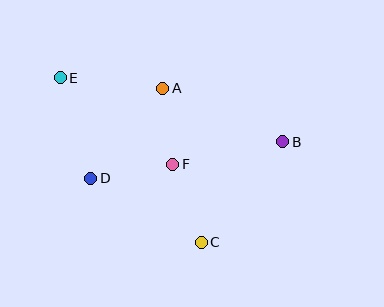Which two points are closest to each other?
Points A and F are closest to each other.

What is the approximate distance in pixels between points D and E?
The distance between D and E is approximately 105 pixels.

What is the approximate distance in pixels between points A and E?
The distance between A and E is approximately 103 pixels.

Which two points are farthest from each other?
Points B and E are farthest from each other.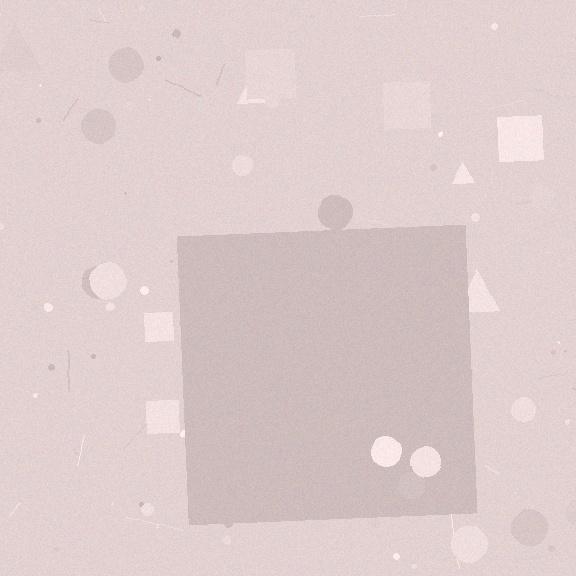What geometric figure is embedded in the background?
A square is embedded in the background.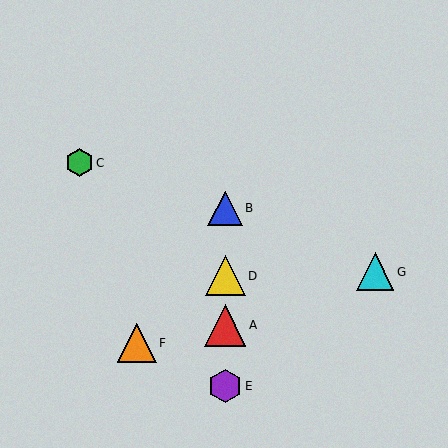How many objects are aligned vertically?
4 objects (A, B, D, E) are aligned vertically.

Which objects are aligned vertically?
Objects A, B, D, E are aligned vertically.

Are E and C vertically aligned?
No, E is at x≈225 and C is at x≈79.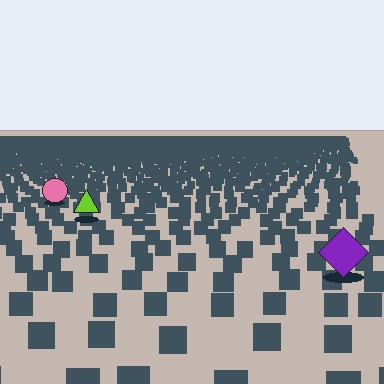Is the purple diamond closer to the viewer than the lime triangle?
Yes. The purple diamond is closer — you can tell from the texture gradient: the ground texture is coarser near it.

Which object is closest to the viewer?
The purple diamond is closest. The texture marks near it are larger and more spread out.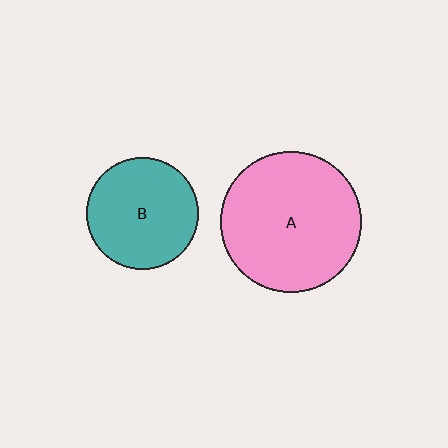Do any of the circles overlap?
No, none of the circles overlap.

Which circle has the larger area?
Circle A (pink).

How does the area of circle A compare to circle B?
Approximately 1.6 times.